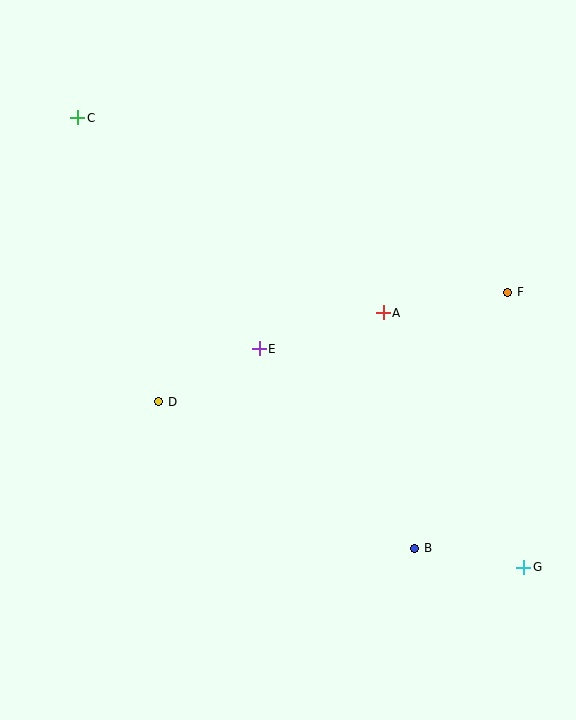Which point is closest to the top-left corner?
Point C is closest to the top-left corner.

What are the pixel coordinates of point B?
Point B is at (415, 548).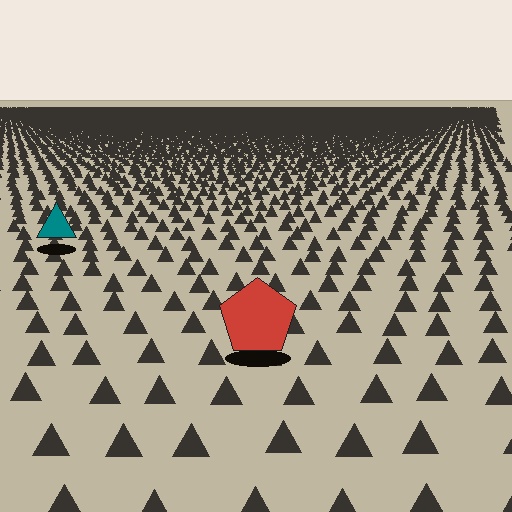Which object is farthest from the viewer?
The teal triangle is farthest from the viewer. It appears smaller and the ground texture around it is denser.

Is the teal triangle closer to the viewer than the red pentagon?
No. The red pentagon is closer — you can tell from the texture gradient: the ground texture is coarser near it.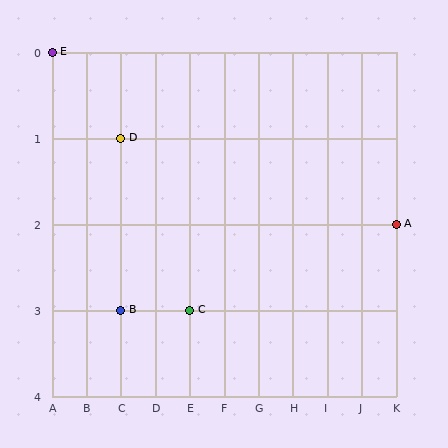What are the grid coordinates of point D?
Point D is at grid coordinates (C, 1).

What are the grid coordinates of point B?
Point B is at grid coordinates (C, 3).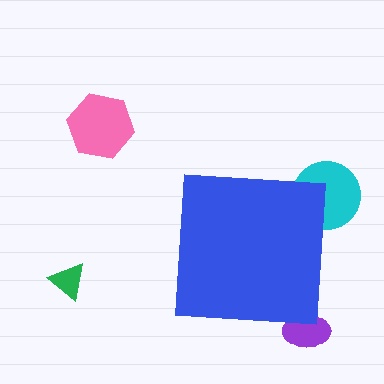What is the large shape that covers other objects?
A blue square.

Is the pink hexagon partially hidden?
No, the pink hexagon is fully visible.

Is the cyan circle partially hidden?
Yes, the cyan circle is partially hidden behind the blue square.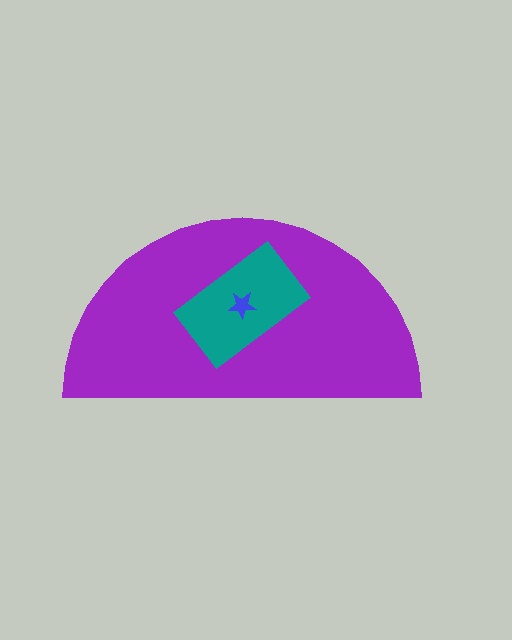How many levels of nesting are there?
3.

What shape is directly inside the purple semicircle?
The teal rectangle.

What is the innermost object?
The blue star.